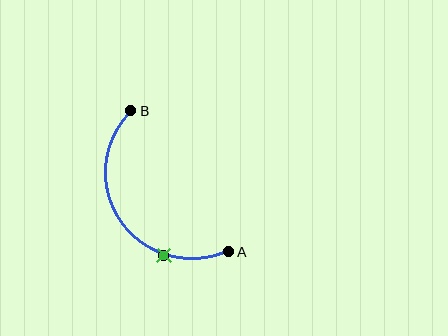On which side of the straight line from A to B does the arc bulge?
The arc bulges below and to the left of the straight line connecting A and B.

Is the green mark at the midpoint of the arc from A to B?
No. The green mark lies on the arc but is closer to endpoint A. The arc midpoint would be at the point on the curve equidistant along the arc from both A and B.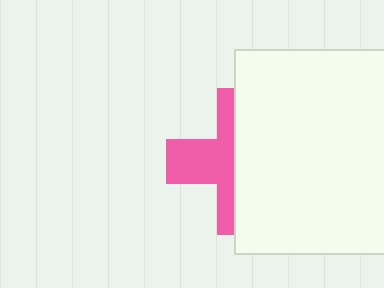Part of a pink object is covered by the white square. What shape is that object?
It is a cross.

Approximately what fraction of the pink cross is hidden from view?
Roughly 58% of the pink cross is hidden behind the white square.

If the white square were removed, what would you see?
You would see the complete pink cross.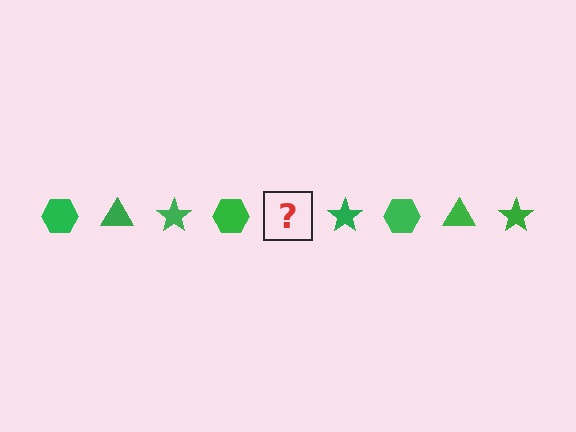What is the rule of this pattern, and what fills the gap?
The rule is that the pattern cycles through hexagon, triangle, star shapes in green. The gap should be filled with a green triangle.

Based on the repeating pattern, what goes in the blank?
The blank should be a green triangle.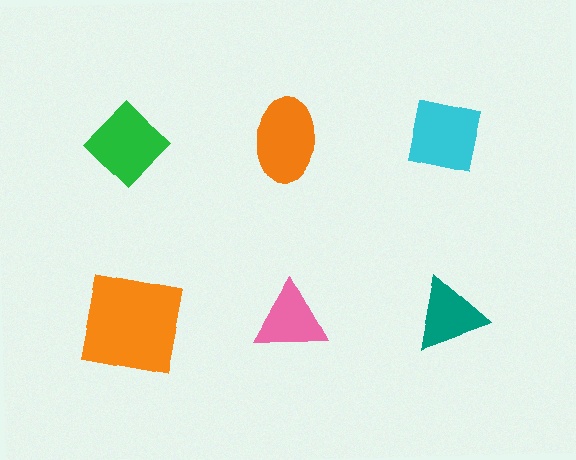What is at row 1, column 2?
An orange ellipse.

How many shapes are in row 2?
3 shapes.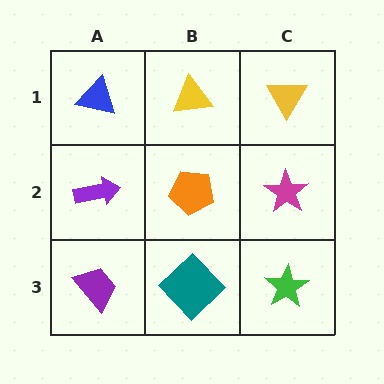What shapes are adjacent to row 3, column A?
A purple arrow (row 2, column A), a teal diamond (row 3, column B).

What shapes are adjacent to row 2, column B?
A yellow triangle (row 1, column B), a teal diamond (row 3, column B), a purple arrow (row 2, column A), a magenta star (row 2, column C).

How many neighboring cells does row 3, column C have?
2.